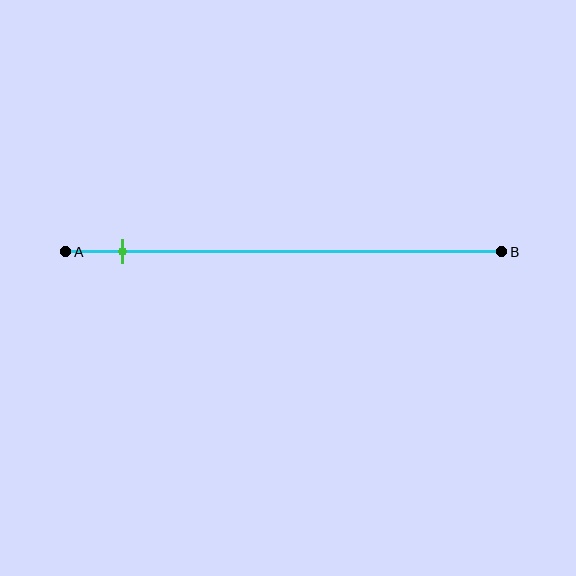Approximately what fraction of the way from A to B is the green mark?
The green mark is approximately 15% of the way from A to B.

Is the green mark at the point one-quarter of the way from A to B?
No, the mark is at about 15% from A, not at the 25% one-quarter point.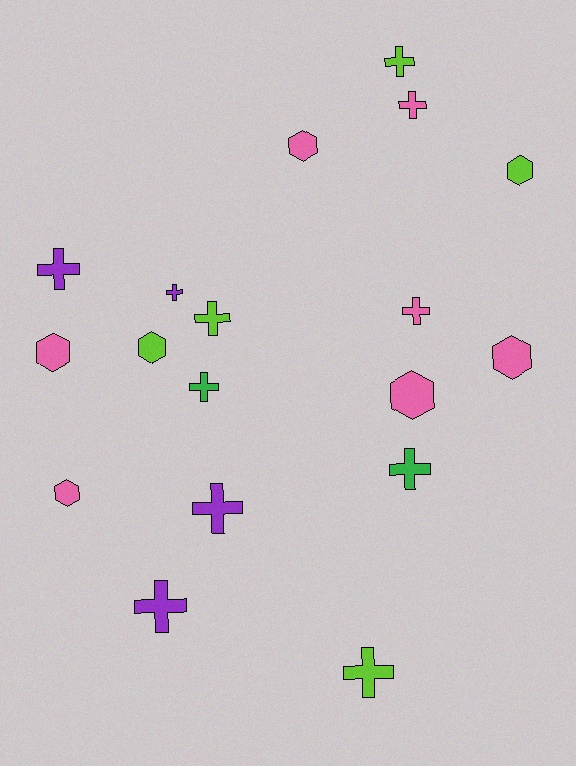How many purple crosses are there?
There are 4 purple crosses.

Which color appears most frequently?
Pink, with 7 objects.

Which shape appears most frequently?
Cross, with 11 objects.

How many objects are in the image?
There are 18 objects.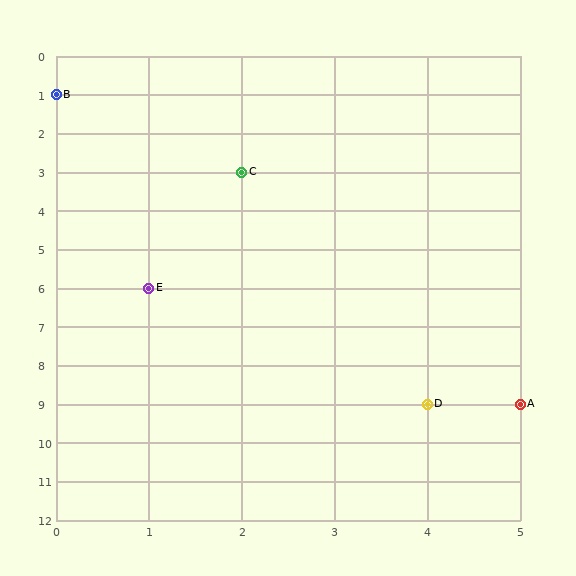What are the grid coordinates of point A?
Point A is at grid coordinates (5, 9).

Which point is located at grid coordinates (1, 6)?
Point E is at (1, 6).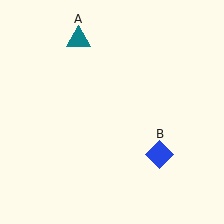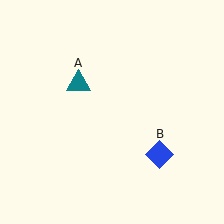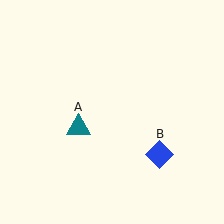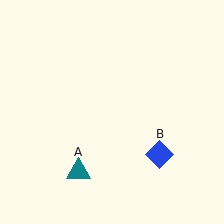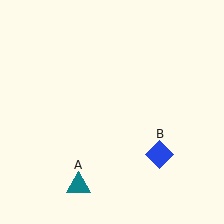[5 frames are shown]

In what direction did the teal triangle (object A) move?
The teal triangle (object A) moved down.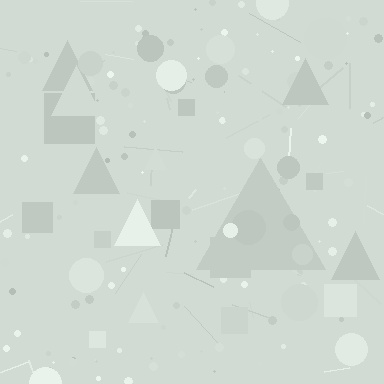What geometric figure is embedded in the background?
A triangle is embedded in the background.